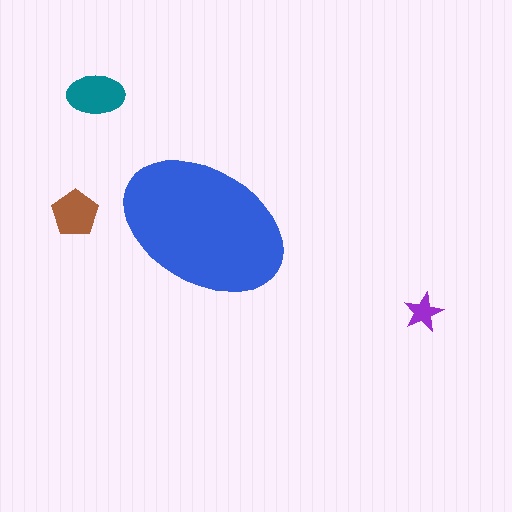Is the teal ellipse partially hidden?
No, the teal ellipse is fully visible.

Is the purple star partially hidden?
No, the purple star is fully visible.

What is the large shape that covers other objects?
A blue ellipse.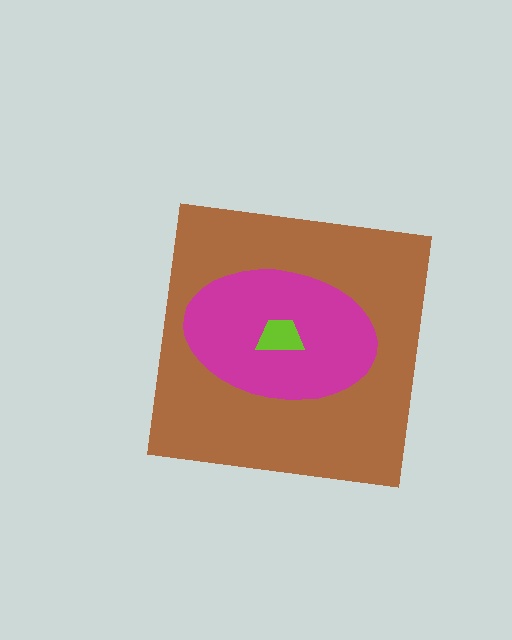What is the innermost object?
The lime trapezoid.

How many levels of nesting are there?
3.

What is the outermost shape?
The brown square.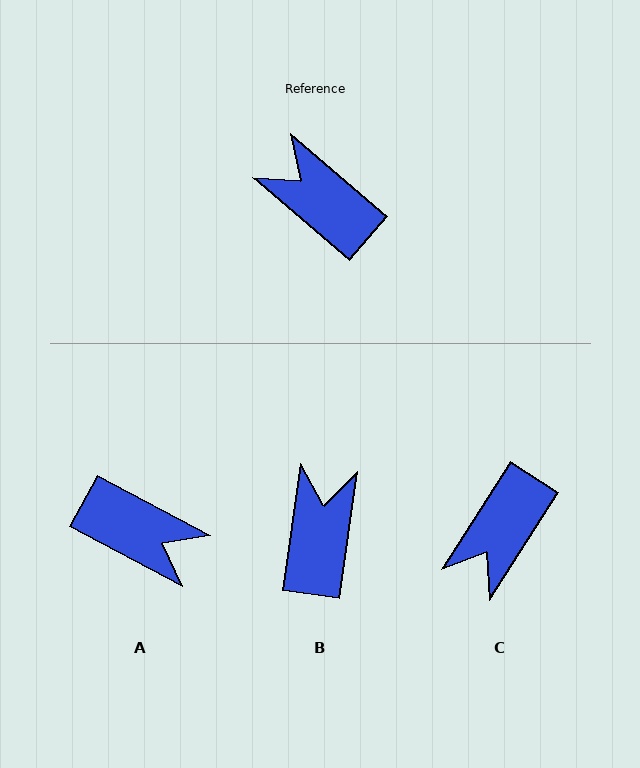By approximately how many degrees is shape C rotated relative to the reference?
Approximately 98 degrees counter-clockwise.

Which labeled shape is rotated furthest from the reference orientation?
A, about 167 degrees away.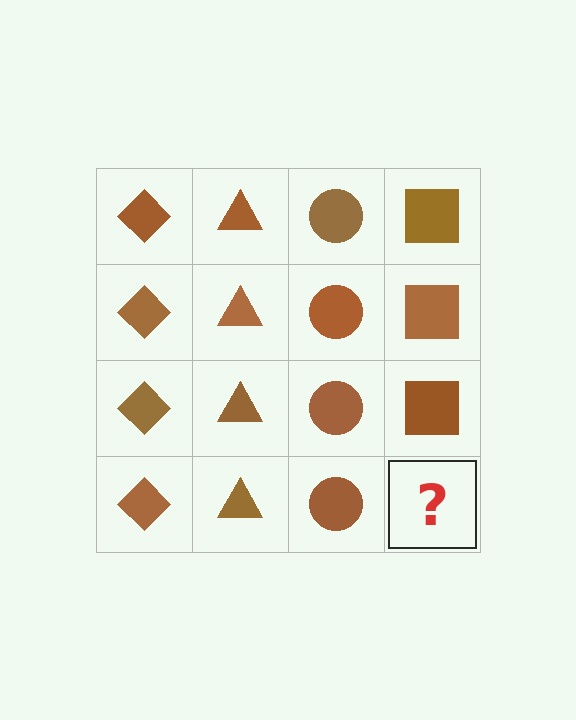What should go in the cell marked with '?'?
The missing cell should contain a brown square.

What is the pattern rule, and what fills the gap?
The rule is that each column has a consistent shape. The gap should be filled with a brown square.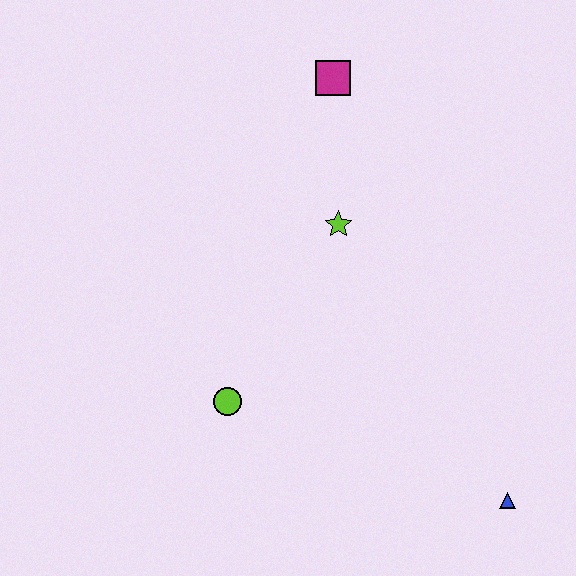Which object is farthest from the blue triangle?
The magenta square is farthest from the blue triangle.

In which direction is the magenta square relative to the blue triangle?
The magenta square is above the blue triangle.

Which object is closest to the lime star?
The magenta square is closest to the lime star.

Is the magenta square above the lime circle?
Yes